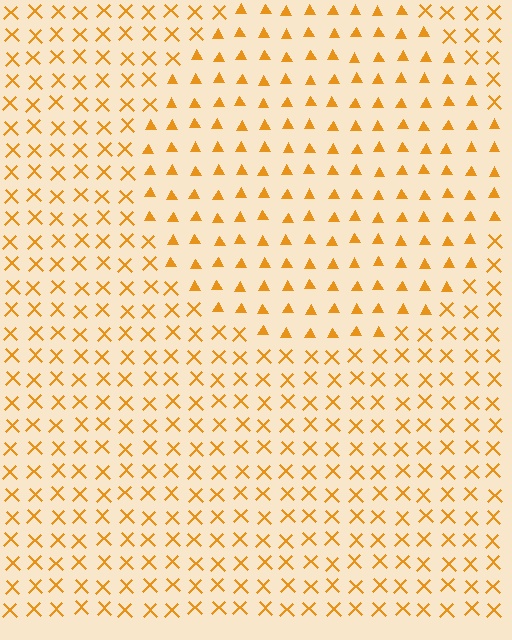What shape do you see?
I see a circle.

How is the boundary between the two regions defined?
The boundary is defined by a change in element shape: triangles inside vs. X marks outside. All elements share the same color and spacing.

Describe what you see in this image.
The image is filled with small orange elements arranged in a uniform grid. A circle-shaped region contains triangles, while the surrounding area contains X marks. The boundary is defined purely by the change in element shape.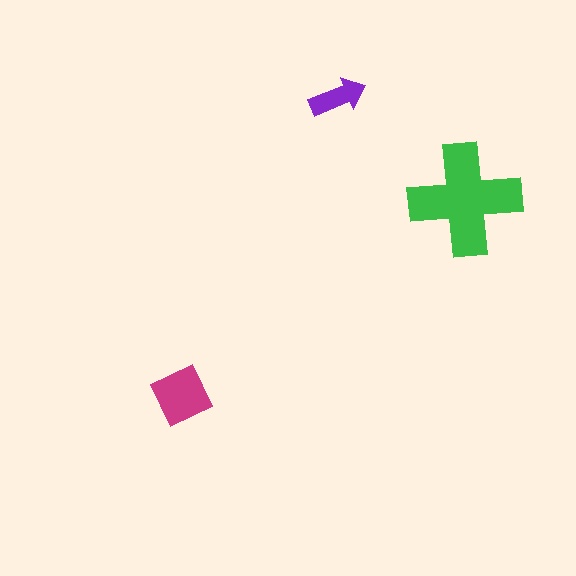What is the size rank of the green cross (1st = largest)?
1st.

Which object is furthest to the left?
The magenta diamond is leftmost.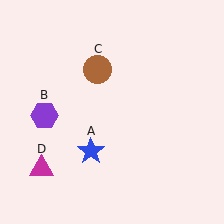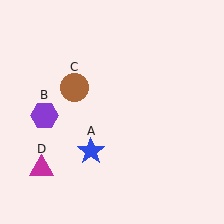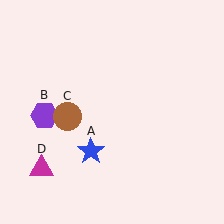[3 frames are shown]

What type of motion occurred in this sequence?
The brown circle (object C) rotated counterclockwise around the center of the scene.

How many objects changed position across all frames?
1 object changed position: brown circle (object C).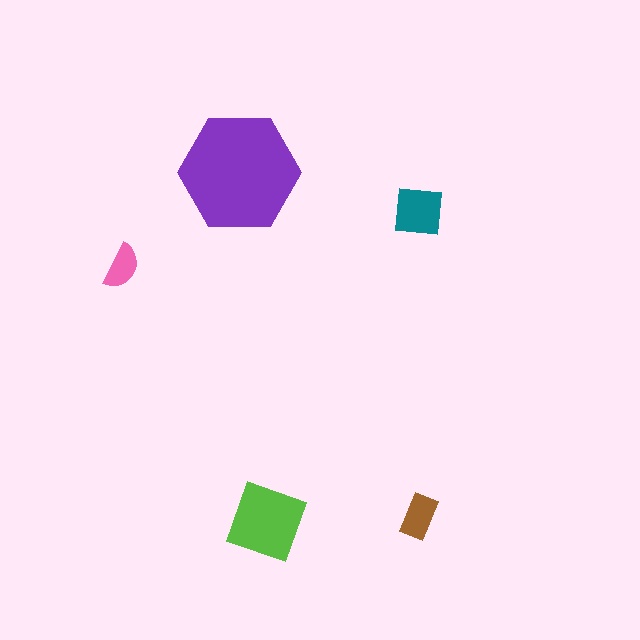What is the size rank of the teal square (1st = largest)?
3rd.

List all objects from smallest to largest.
The pink semicircle, the brown rectangle, the teal square, the lime square, the purple hexagon.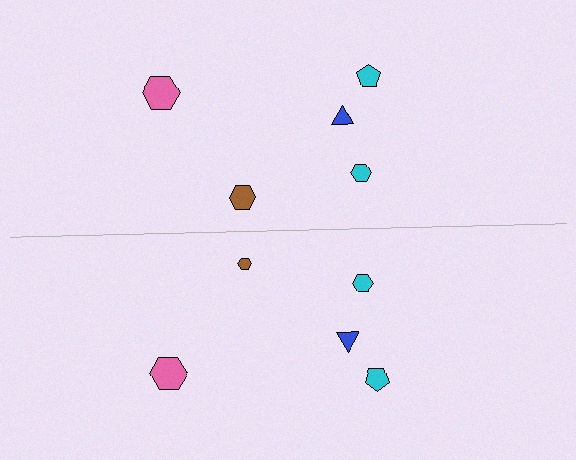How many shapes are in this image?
There are 10 shapes in this image.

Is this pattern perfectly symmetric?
No, the pattern is not perfectly symmetric. The brown hexagon on the bottom side has a different size than its mirror counterpart.